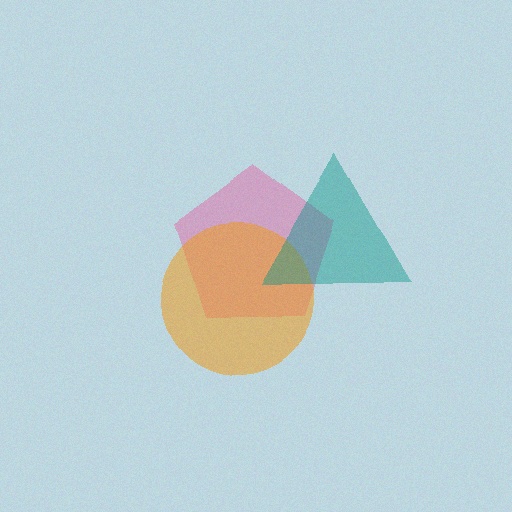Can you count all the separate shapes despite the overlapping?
Yes, there are 3 separate shapes.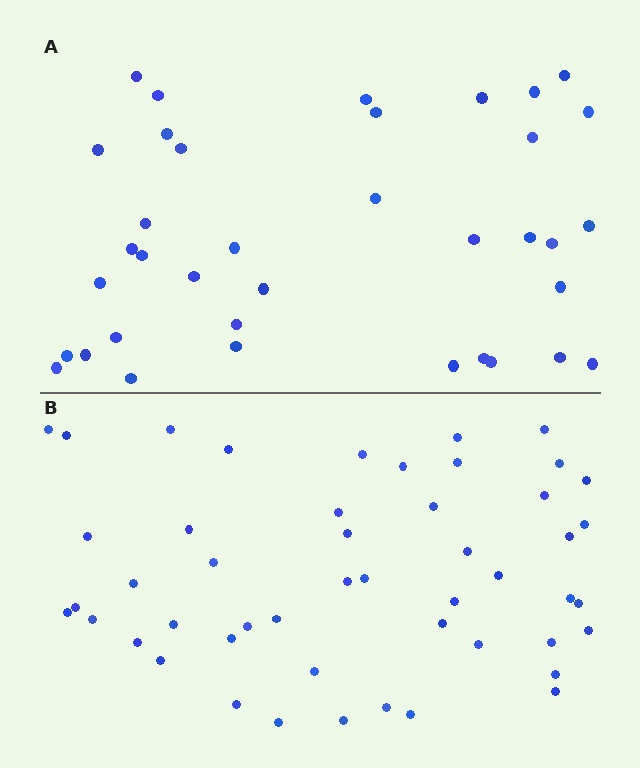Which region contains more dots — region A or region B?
Region B (the bottom region) has more dots.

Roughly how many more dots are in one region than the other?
Region B has roughly 12 or so more dots than region A.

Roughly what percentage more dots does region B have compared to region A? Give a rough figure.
About 30% more.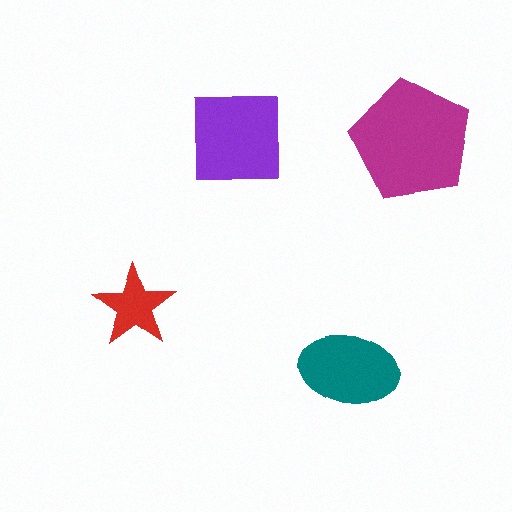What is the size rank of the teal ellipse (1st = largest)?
3rd.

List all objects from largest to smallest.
The magenta pentagon, the purple square, the teal ellipse, the red star.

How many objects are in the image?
There are 4 objects in the image.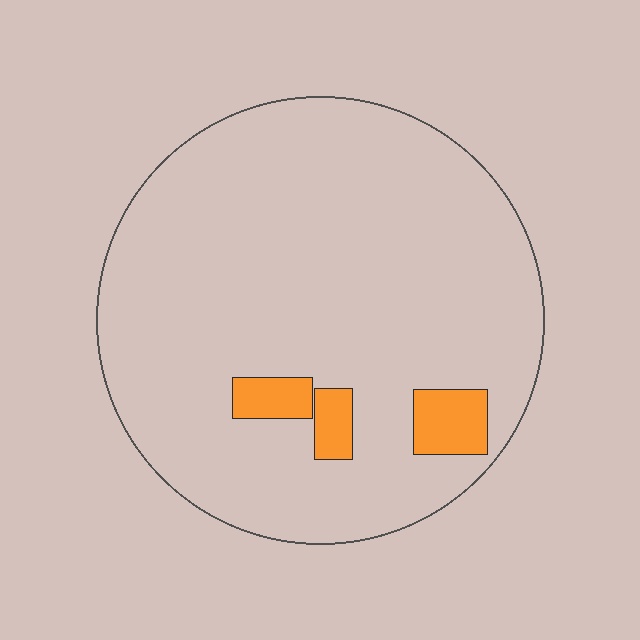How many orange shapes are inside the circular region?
3.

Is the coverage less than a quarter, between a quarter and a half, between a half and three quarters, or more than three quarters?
Less than a quarter.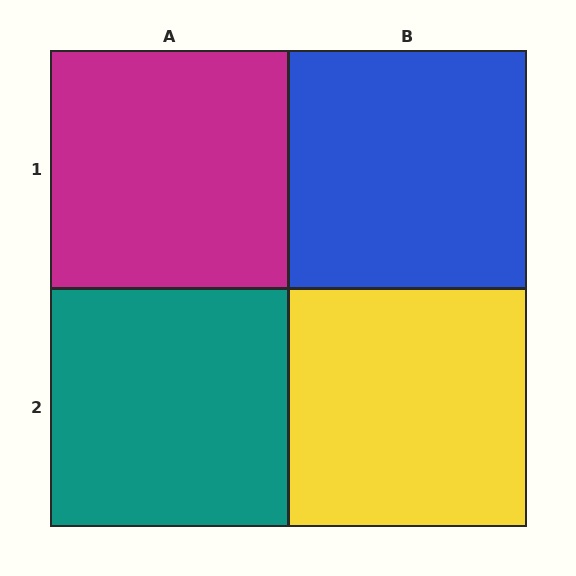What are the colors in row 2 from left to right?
Teal, yellow.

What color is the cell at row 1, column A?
Magenta.